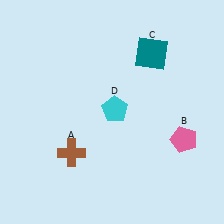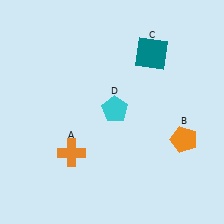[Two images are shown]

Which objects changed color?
A changed from brown to orange. B changed from pink to orange.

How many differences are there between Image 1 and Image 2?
There are 2 differences between the two images.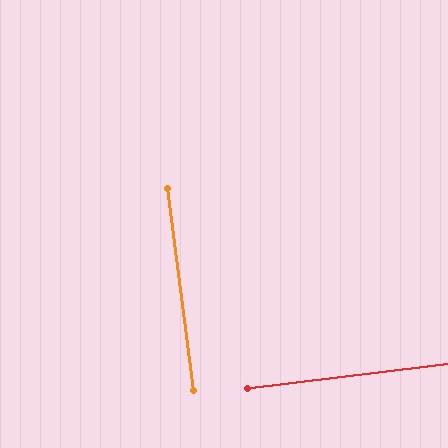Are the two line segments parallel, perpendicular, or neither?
Perpendicular — they meet at approximately 90°.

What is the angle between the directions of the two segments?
Approximately 90 degrees.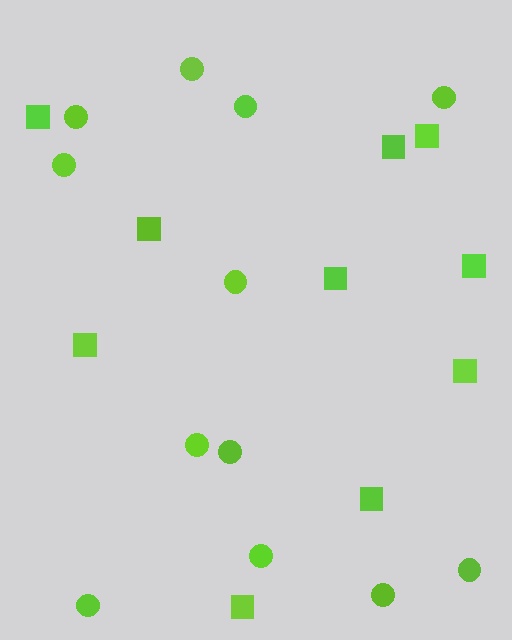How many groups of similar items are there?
There are 2 groups: one group of circles (12) and one group of squares (10).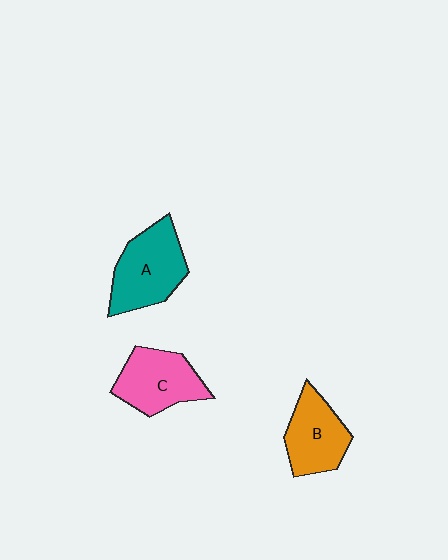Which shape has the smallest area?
Shape B (orange).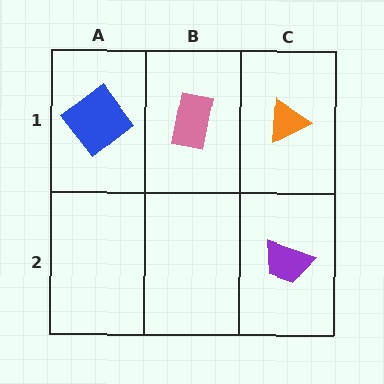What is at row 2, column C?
A purple trapezoid.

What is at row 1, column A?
A blue diamond.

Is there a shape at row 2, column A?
No, that cell is empty.